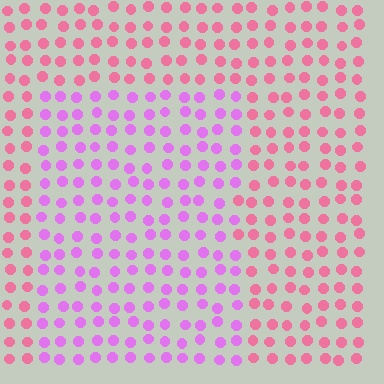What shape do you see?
I see a rectangle.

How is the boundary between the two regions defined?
The boundary is defined purely by a slight shift in hue (about 45 degrees). Spacing, size, and orientation are identical on both sides.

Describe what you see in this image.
The image is filled with small pink elements in a uniform arrangement. A rectangle-shaped region is visible where the elements are tinted to a slightly different hue, forming a subtle color boundary.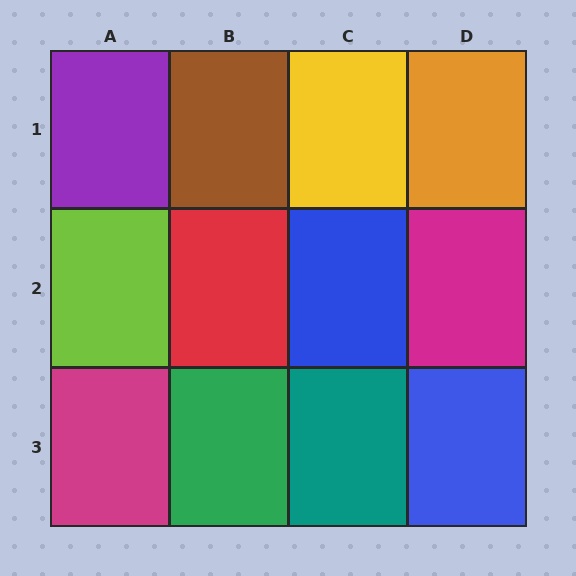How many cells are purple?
1 cell is purple.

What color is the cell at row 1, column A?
Purple.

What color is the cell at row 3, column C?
Teal.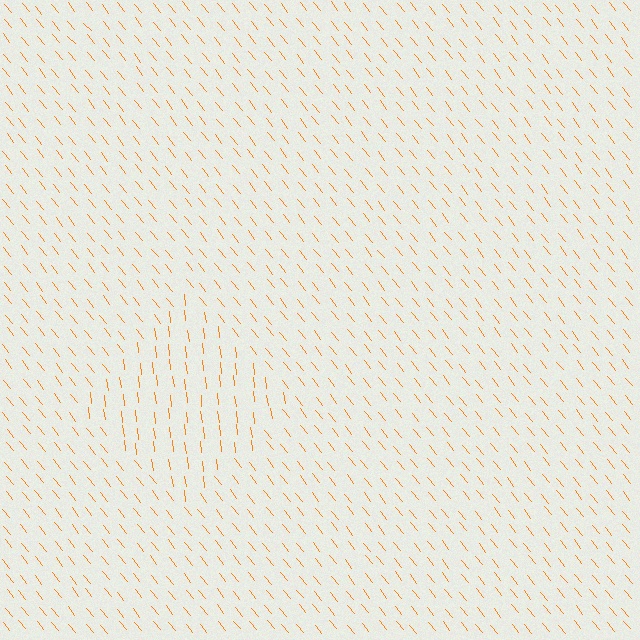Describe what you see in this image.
The image is filled with small orange line segments. A diamond region in the image has lines oriented differently from the surrounding lines, creating a visible texture boundary.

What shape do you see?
I see a diamond.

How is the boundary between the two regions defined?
The boundary is defined purely by a change in line orientation (approximately 32 degrees difference). All lines are the same color and thickness.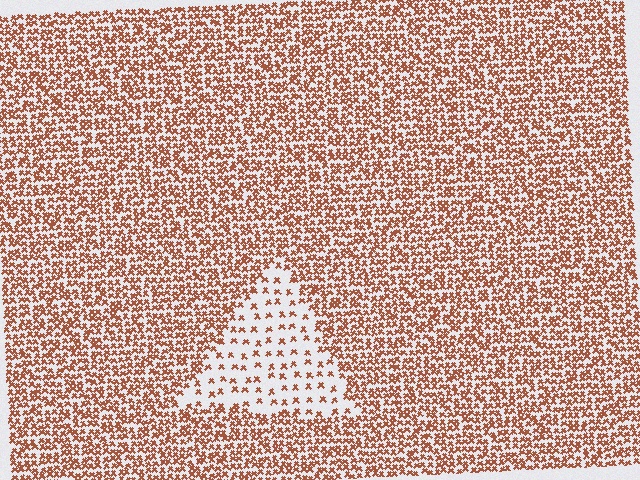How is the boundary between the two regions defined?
The boundary is defined by a change in element density (approximately 3.0x ratio). All elements are the same color, size, and shape.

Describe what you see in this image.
The image contains small brown elements arranged at two different densities. A triangle-shaped region is visible where the elements are less densely packed than the surrounding area.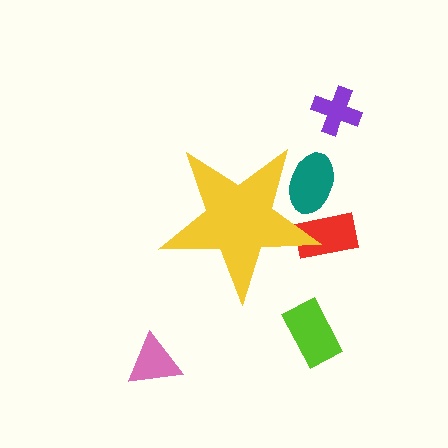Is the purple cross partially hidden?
No, the purple cross is fully visible.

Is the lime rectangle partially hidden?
No, the lime rectangle is fully visible.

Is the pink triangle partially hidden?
No, the pink triangle is fully visible.